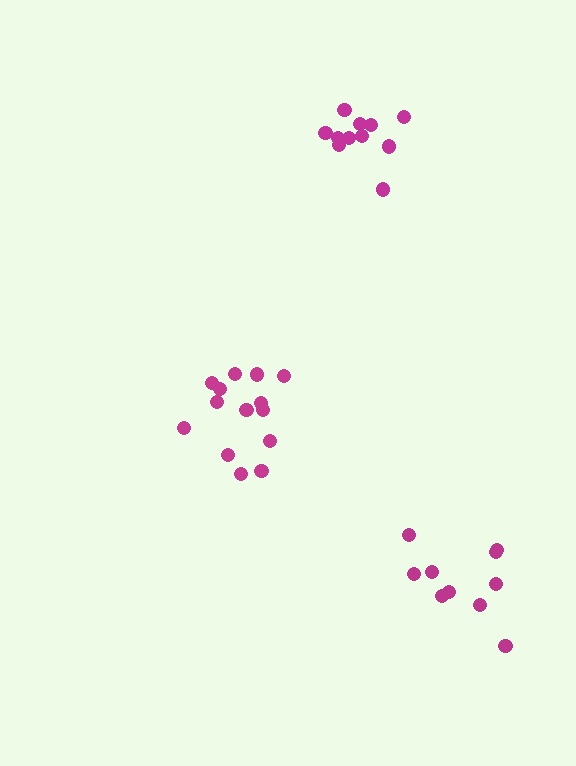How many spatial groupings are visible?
There are 3 spatial groupings.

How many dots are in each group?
Group 1: 14 dots, Group 2: 10 dots, Group 3: 11 dots (35 total).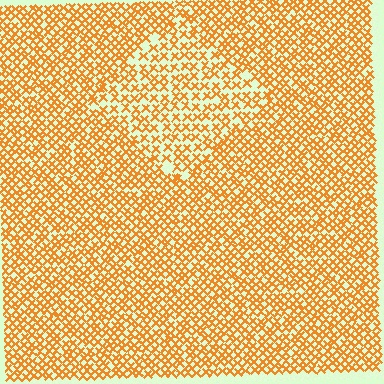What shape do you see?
I see a diamond.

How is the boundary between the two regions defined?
The boundary is defined by a change in element density (approximately 1.5x ratio). All elements are the same color, size, and shape.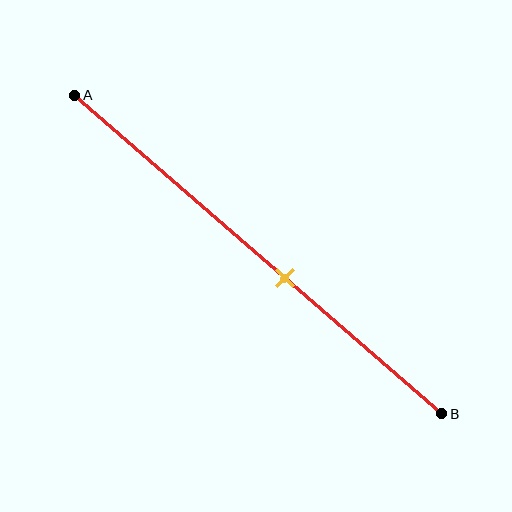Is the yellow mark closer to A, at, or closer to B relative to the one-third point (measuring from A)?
The yellow mark is closer to point B than the one-third point of segment AB.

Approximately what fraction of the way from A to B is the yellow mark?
The yellow mark is approximately 55% of the way from A to B.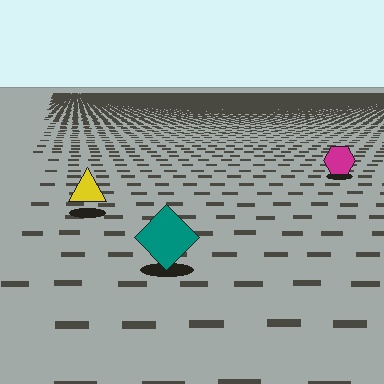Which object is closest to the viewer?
The teal diamond is closest. The texture marks near it are larger and more spread out.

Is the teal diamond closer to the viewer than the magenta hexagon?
Yes. The teal diamond is closer — you can tell from the texture gradient: the ground texture is coarser near it.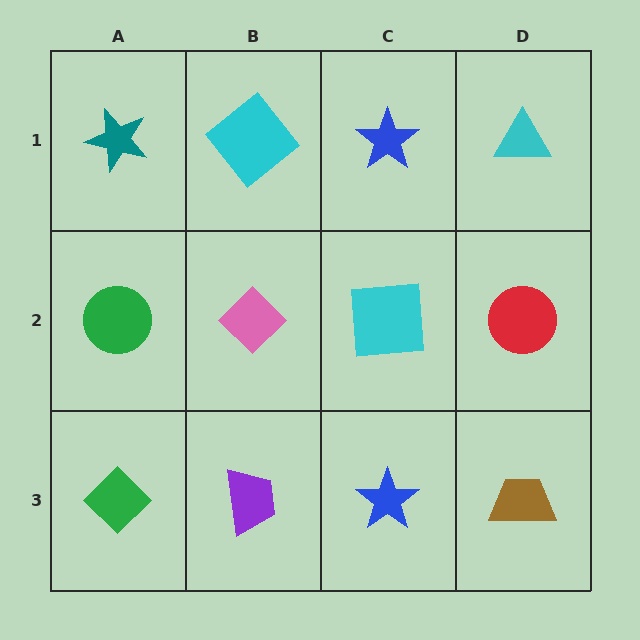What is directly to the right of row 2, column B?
A cyan square.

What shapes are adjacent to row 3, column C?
A cyan square (row 2, column C), a purple trapezoid (row 3, column B), a brown trapezoid (row 3, column D).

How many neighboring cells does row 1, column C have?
3.